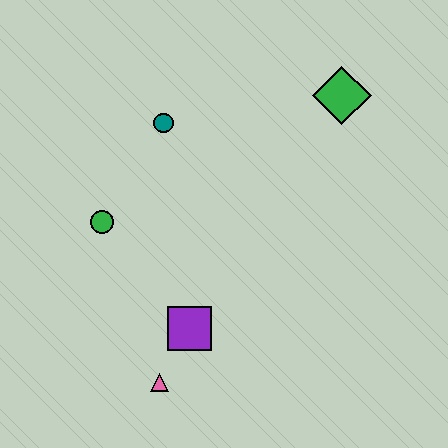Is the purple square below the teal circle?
Yes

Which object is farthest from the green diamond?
The pink triangle is farthest from the green diamond.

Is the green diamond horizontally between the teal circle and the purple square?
No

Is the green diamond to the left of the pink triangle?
No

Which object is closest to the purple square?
The pink triangle is closest to the purple square.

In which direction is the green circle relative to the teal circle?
The green circle is below the teal circle.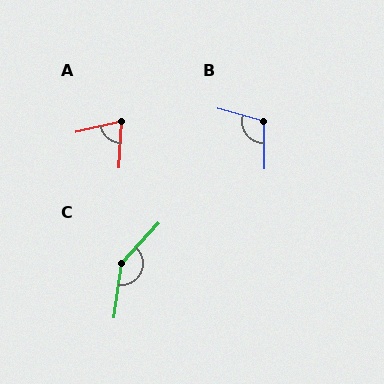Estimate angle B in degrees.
Approximately 106 degrees.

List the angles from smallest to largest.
A (75°), B (106°), C (145°).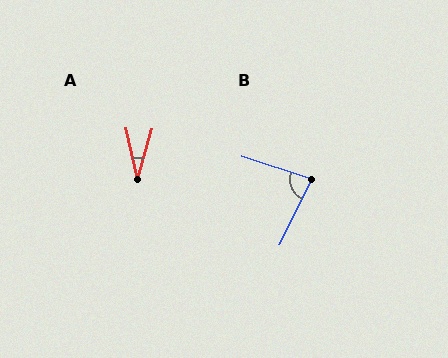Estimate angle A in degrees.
Approximately 29 degrees.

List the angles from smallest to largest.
A (29°), B (81°).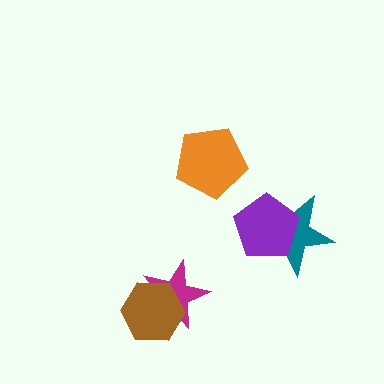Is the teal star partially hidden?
Yes, it is partially covered by another shape.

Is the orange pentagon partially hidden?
No, no other shape covers it.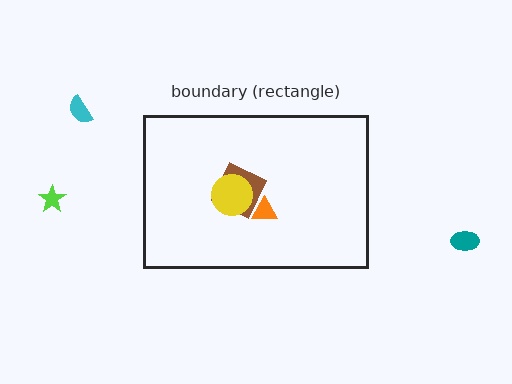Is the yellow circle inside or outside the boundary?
Inside.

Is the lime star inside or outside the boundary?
Outside.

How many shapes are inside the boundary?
3 inside, 3 outside.